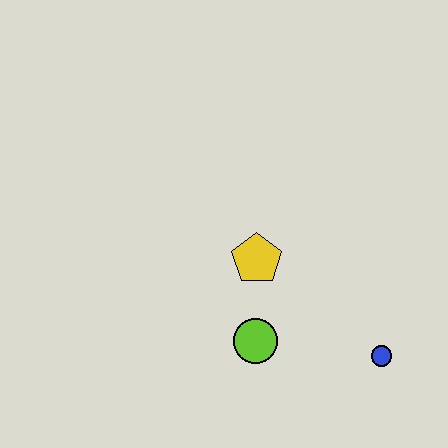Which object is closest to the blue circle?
The lime circle is closest to the blue circle.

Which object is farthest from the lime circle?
The blue circle is farthest from the lime circle.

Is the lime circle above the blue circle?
Yes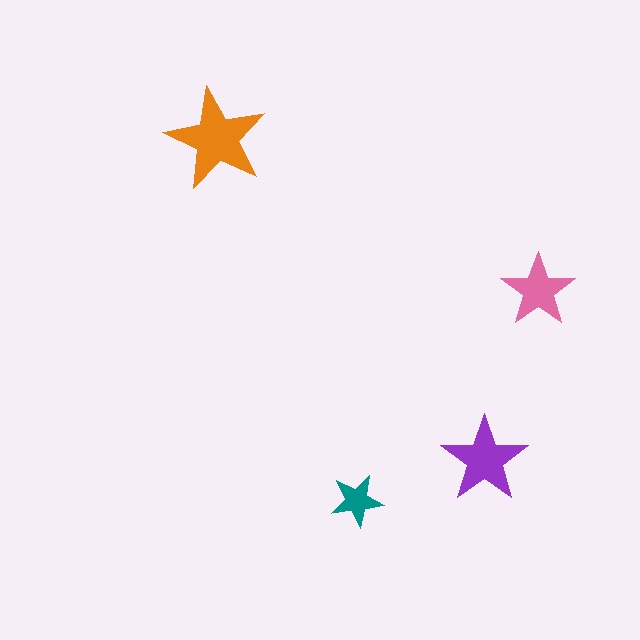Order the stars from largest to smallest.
the orange one, the purple one, the pink one, the teal one.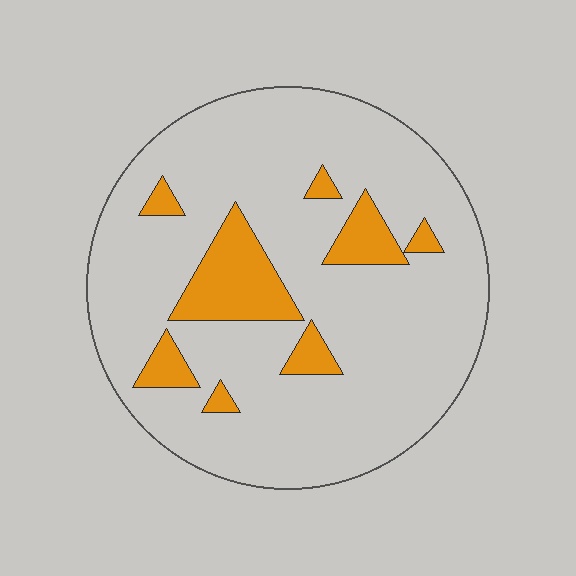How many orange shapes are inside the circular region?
8.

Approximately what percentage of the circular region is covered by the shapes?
Approximately 15%.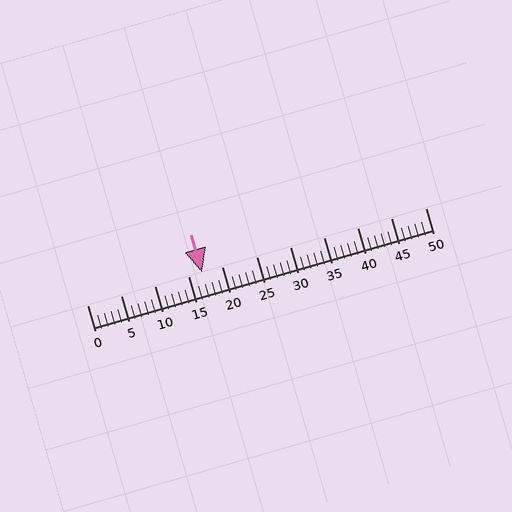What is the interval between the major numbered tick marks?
The major tick marks are spaced 5 units apart.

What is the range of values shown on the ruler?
The ruler shows values from 0 to 50.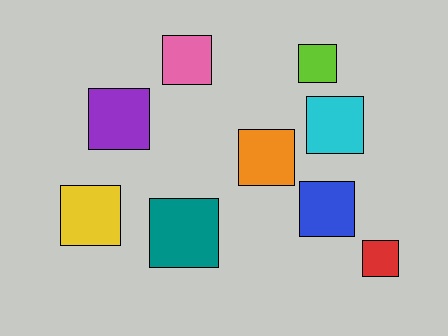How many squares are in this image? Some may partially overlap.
There are 9 squares.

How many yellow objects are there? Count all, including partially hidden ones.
There is 1 yellow object.